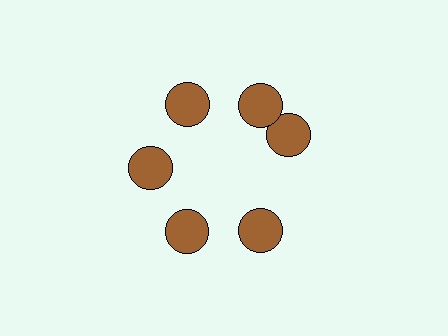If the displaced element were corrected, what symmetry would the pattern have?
It would have 6-fold rotational symmetry — the pattern would map onto itself every 60 degrees.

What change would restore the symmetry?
The symmetry would be restored by rotating it back into even spacing with its neighbors so that all 6 circles sit at equal angles and equal distance from the center.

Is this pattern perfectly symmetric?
No. The 6 brown circles are arranged in a ring, but one element near the 3 o'clock position is rotated out of alignment along the ring, breaking the 6-fold rotational symmetry.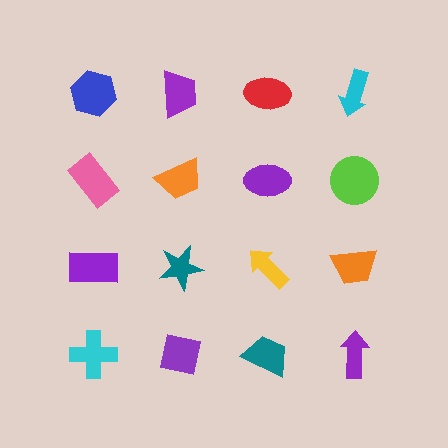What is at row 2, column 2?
An orange trapezoid.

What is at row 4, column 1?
A cyan cross.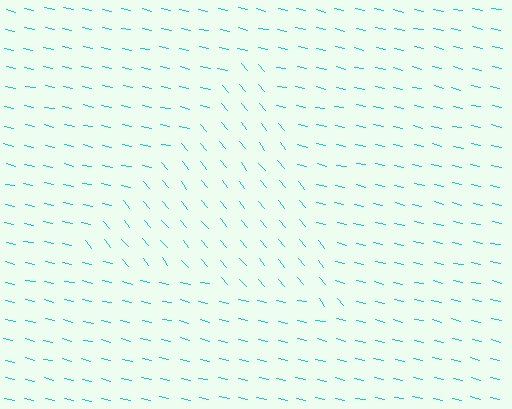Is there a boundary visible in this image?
Yes, there is a texture boundary formed by a change in line orientation.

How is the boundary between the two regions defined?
The boundary is defined purely by a change in line orientation (approximately 37 degrees difference). All lines are the same color and thickness.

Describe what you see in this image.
The image is filled with small cyan line segments. A triangle region in the image has lines oriented differently from the surrounding lines, creating a visible texture boundary.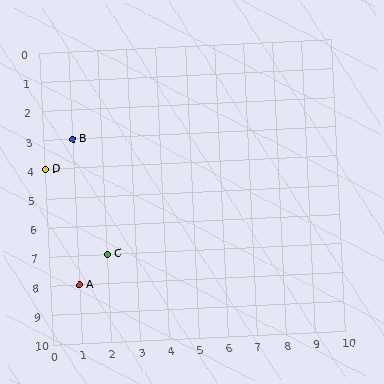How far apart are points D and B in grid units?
Points D and B are 1 column and 1 row apart (about 1.4 grid units diagonally).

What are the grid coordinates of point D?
Point D is at grid coordinates (0, 4).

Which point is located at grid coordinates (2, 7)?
Point C is at (2, 7).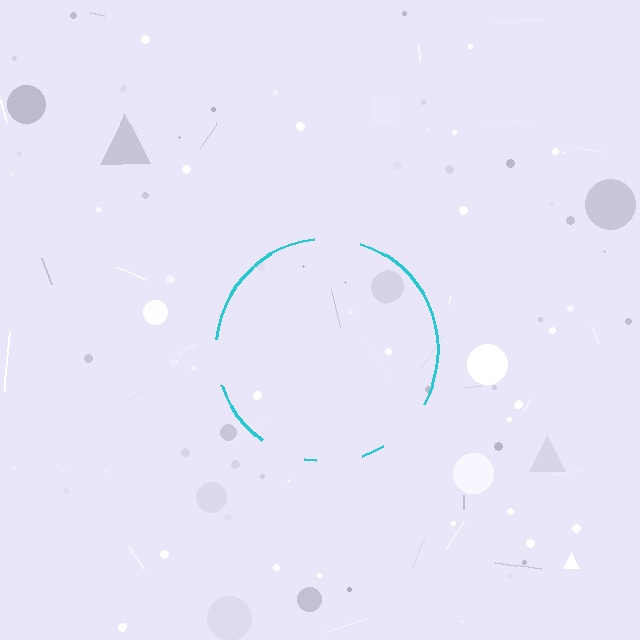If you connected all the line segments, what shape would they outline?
They would outline a circle.